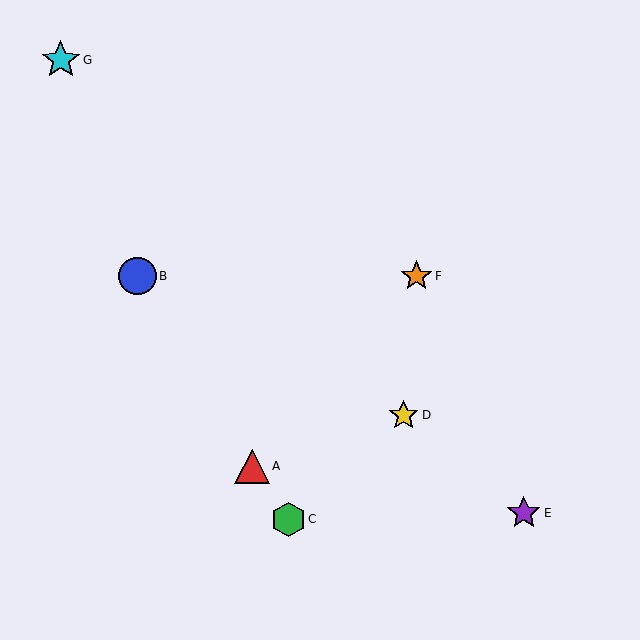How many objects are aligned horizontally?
2 objects (B, F) are aligned horizontally.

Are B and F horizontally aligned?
Yes, both are at y≈276.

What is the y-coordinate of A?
Object A is at y≈466.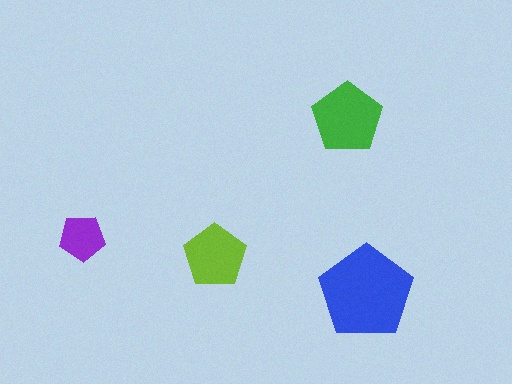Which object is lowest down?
The blue pentagon is bottommost.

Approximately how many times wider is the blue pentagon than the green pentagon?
About 1.5 times wider.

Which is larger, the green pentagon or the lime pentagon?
The green one.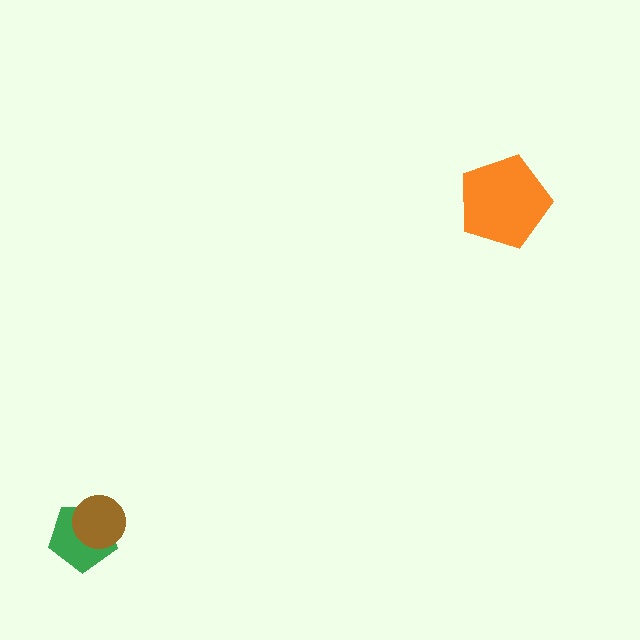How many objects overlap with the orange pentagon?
0 objects overlap with the orange pentagon.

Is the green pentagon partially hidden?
Yes, it is partially covered by another shape.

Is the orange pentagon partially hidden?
No, no other shape covers it.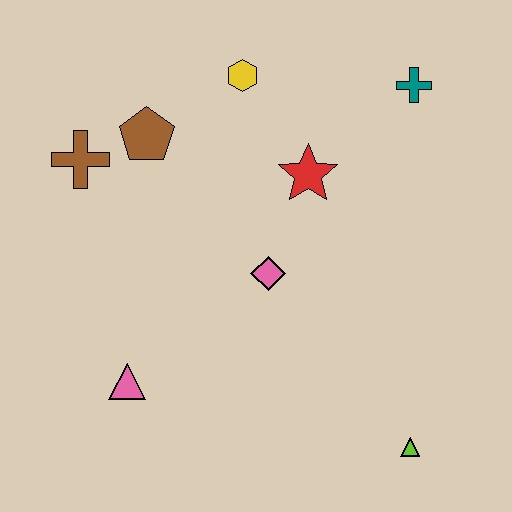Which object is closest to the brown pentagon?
The brown cross is closest to the brown pentagon.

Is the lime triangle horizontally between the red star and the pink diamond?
No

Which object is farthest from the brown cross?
The lime triangle is farthest from the brown cross.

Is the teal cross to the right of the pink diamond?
Yes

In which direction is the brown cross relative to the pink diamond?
The brown cross is to the left of the pink diamond.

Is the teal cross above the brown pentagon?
Yes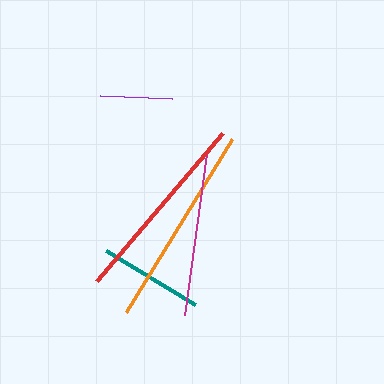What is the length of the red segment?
The red segment is approximately 195 pixels long.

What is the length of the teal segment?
The teal segment is approximately 104 pixels long.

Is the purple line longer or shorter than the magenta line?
The magenta line is longer than the purple line.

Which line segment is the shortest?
The purple line is the shortest at approximately 71 pixels.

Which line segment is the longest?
The orange line is the longest at approximately 204 pixels.